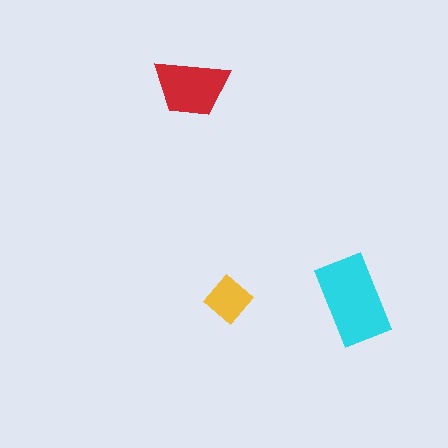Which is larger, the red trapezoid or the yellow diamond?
The red trapezoid.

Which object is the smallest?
The yellow diamond.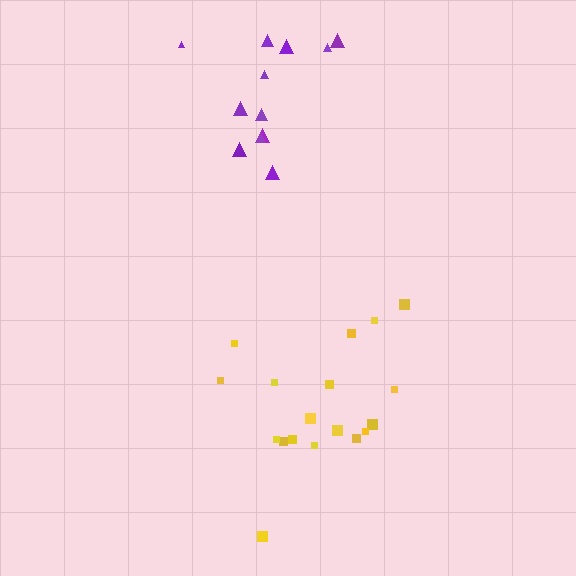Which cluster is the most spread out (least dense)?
Purple.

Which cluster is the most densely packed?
Yellow.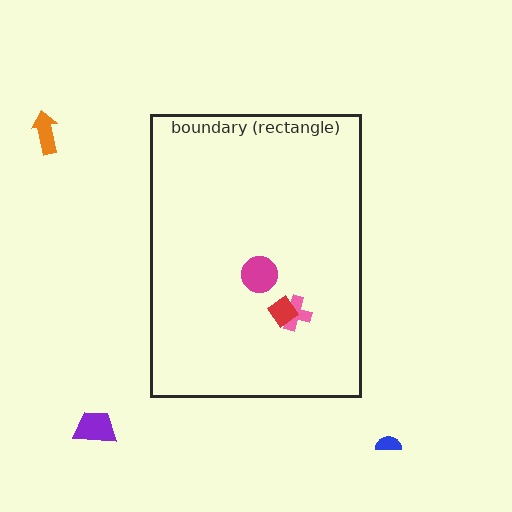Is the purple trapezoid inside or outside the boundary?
Outside.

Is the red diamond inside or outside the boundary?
Inside.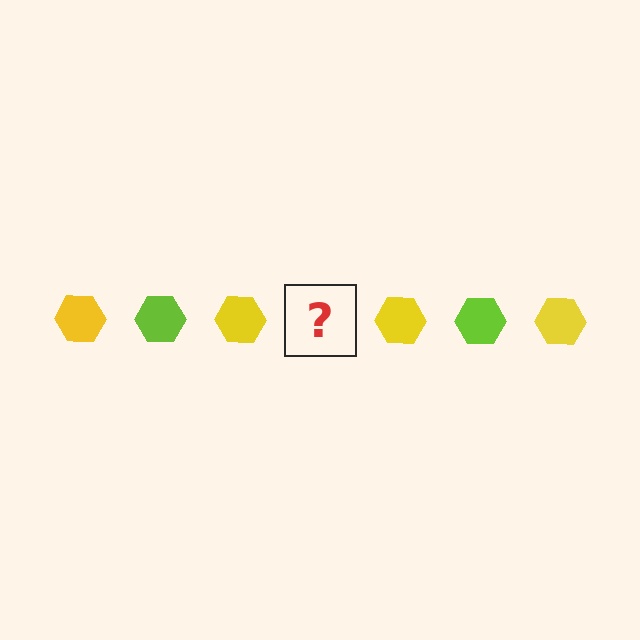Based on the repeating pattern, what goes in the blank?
The blank should be a lime hexagon.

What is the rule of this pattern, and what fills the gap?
The rule is that the pattern cycles through yellow, lime hexagons. The gap should be filled with a lime hexagon.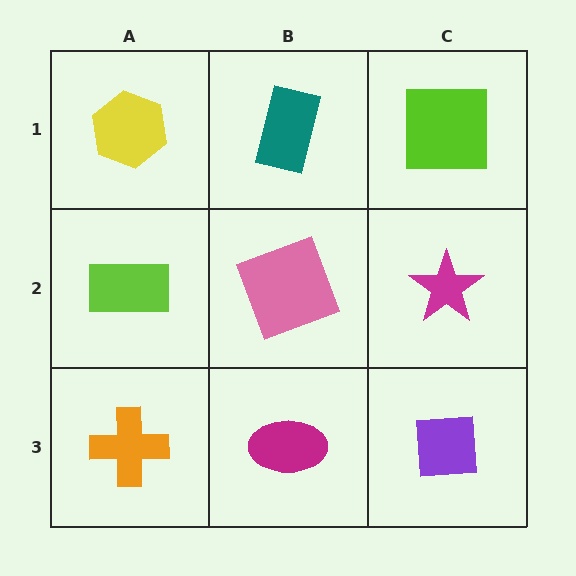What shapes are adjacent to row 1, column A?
A lime rectangle (row 2, column A), a teal rectangle (row 1, column B).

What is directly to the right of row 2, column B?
A magenta star.